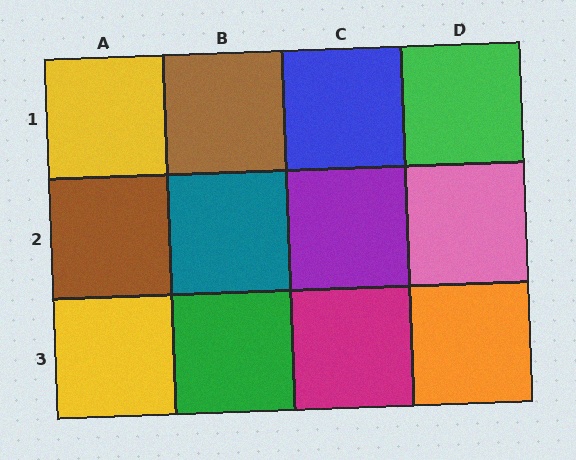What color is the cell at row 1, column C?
Blue.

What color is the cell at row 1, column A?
Yellow.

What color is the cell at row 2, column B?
Teal.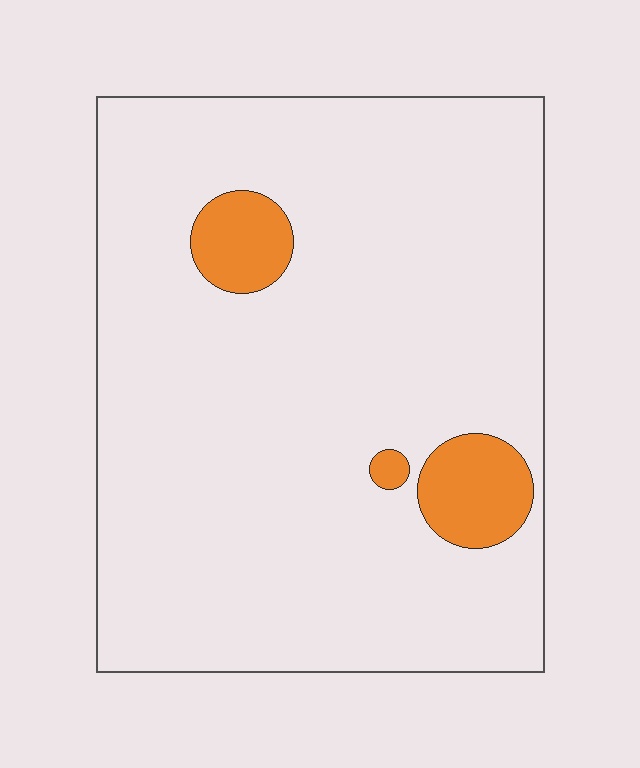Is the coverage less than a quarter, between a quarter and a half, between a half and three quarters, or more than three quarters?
Less than a quarter.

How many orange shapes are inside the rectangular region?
3.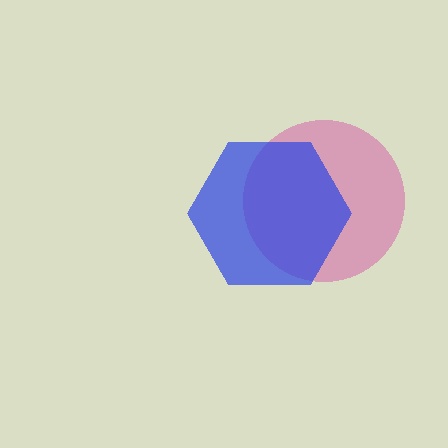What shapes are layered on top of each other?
The layered shapes are: a magenta circle, a blue hexagon.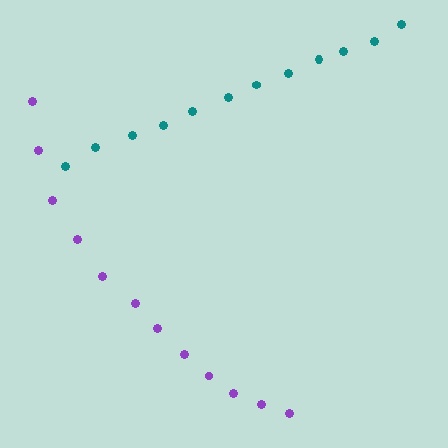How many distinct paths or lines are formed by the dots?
There are 2 distinct paths.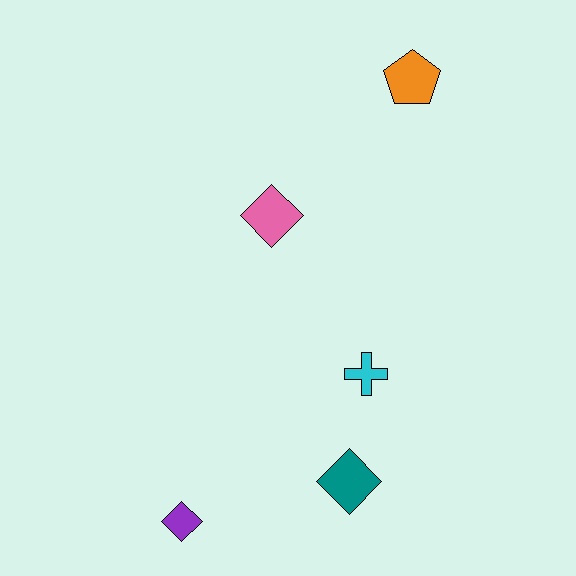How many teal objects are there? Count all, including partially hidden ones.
There is 1 teal object.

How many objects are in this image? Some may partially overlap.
There are 5 objects.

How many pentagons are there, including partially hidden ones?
There is 1 pentagon.